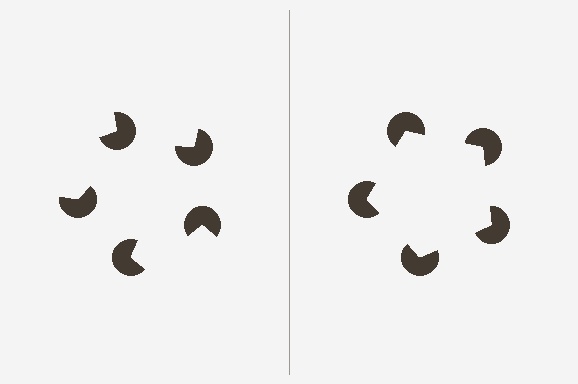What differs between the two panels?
The pac-man discs are positioned identically on both sides; only the wedge orientations differ. On the right they align to a pentagon; on the left they are misaligned.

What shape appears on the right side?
An illusory pentagon.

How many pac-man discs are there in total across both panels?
10 — 5 on each side.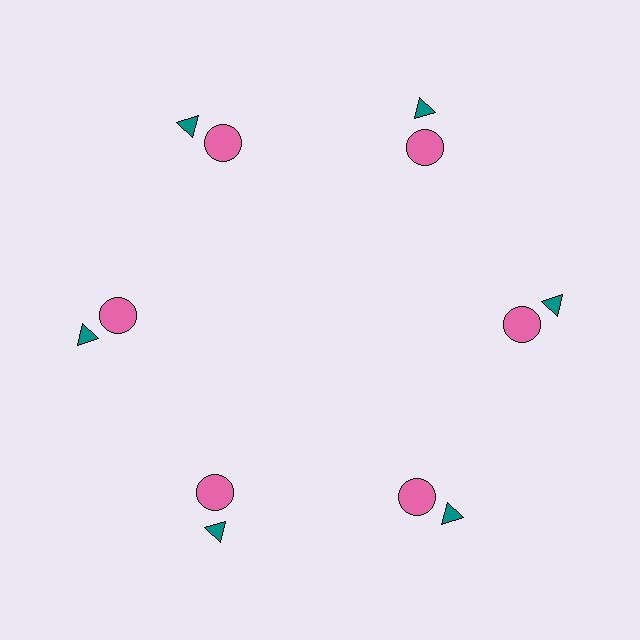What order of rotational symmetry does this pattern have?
This pattern has 6-fold rotational symmetry.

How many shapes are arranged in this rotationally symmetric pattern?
There are 12 shapes, arranged in 6 groups of 2.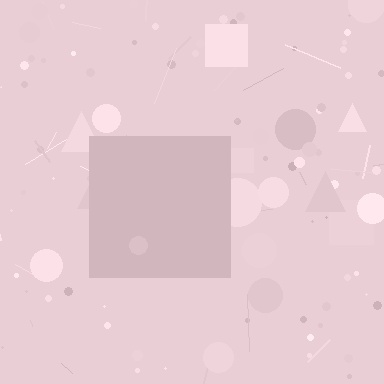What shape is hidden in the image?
A square is hidden in the image.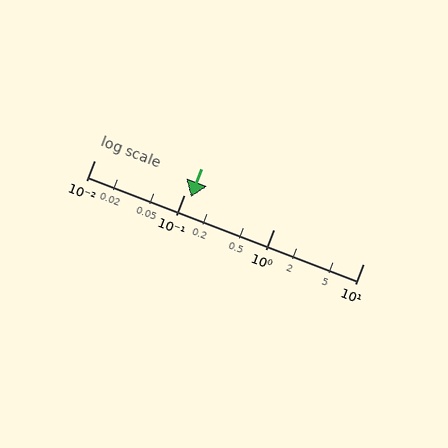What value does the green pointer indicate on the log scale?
The pointer indicates approximately 0.12.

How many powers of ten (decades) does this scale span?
The scale spans 3 decades, from 0.01 to 10.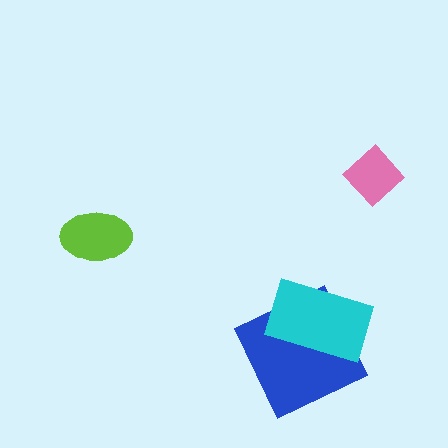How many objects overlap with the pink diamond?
0 objects overlap with the pink diamond.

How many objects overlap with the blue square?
1 object overlaps with the blue square.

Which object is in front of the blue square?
The cyan rectangle is in front of the blue square.